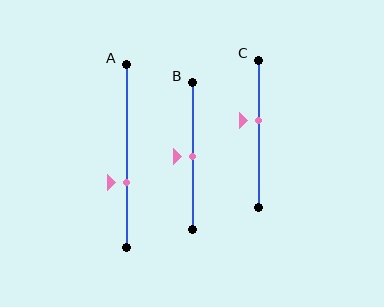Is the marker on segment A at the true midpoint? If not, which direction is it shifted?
No, the marker on segment A is shifted downward by about 15% of the segment length.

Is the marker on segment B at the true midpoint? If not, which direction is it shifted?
Yes, the marker on segment B is at the true midpoint.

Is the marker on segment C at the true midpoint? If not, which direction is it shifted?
No, the marker on segment C is shifted upward by about 9% of the segment length.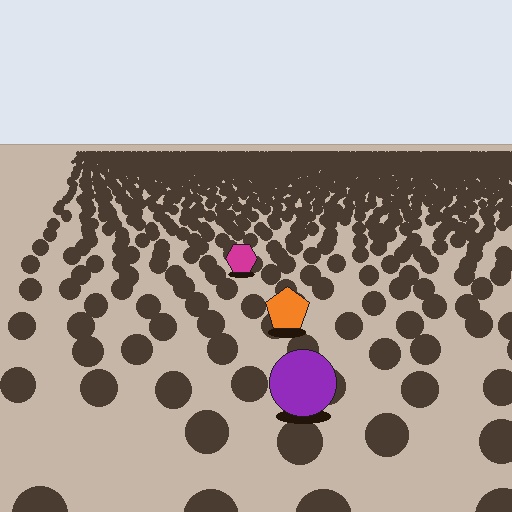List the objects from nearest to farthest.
From nearest to farthest: the purple circle, the orange pentagon, the magenta hexagon.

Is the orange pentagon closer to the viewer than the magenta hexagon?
Yes. The orange pentagon is closer — you can tell from the texture gradient: the ground texture is coarser near it.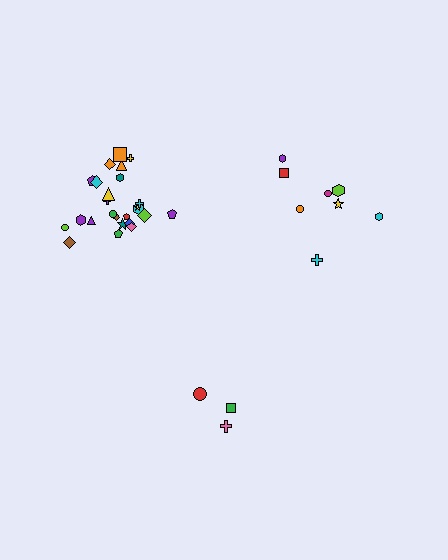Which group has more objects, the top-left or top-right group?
The top-left group.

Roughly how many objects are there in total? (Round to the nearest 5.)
Roughly 35 objects in total.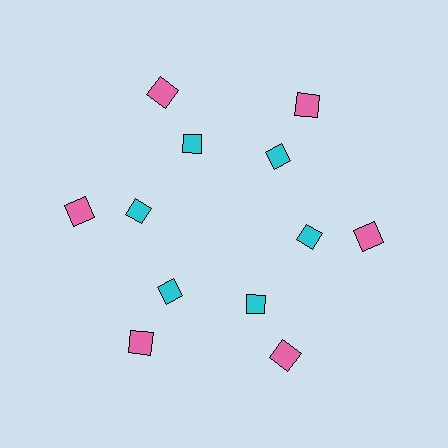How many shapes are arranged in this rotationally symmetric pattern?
There are 12 shapes, arranged in 6 groups of 2.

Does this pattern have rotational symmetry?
Yes, this pattern has 6-fold rotational symmetry. It looks the same after rotating 60 degrees around the center.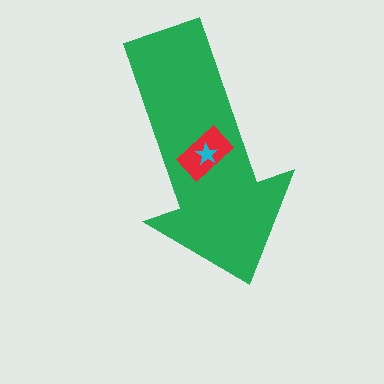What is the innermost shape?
The cyan star.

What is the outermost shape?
The green arrow.